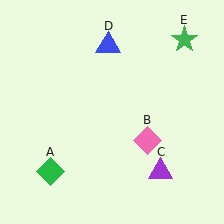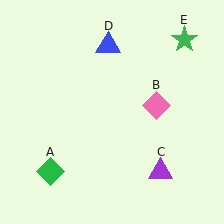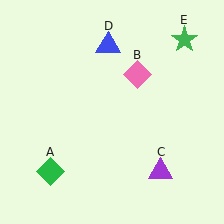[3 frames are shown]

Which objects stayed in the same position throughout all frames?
Green diamond (object A) and purple triangle (object C) and blue triangle (object D) and green star (object E) remained stationary.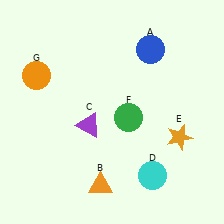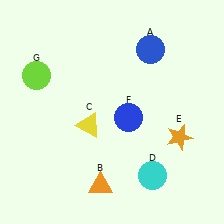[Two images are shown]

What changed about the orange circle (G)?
In Image 1, G is orange. In Image 2, it changed to lime.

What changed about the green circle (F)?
In Image 1, F is green. In Image 2, it changed to blue.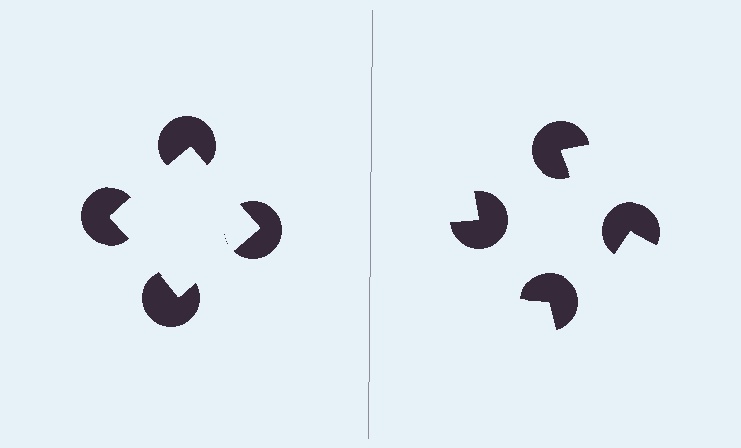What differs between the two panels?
The pac-man discs are positioned identically on both sides; only the wedge orientations differ. On the left they align to a square; on the right they are misaligned.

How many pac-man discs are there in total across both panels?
8 — 4 on each side.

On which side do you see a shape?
An illusory square appears on the left side. On the right side the wedge cuts are rotated, so no coherent shape forms.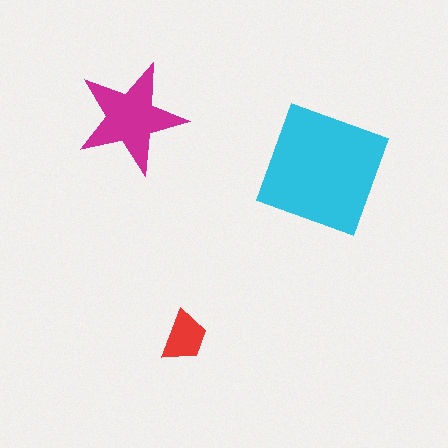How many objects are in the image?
There are 3 objects in the image.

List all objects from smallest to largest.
The red trapezoid, the magenta star, the cyan square.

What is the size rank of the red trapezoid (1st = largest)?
3rd.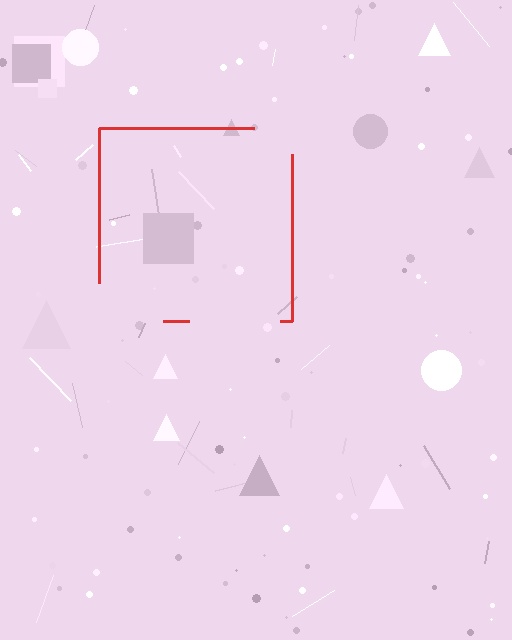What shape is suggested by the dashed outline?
The dashed outline suggests a square.